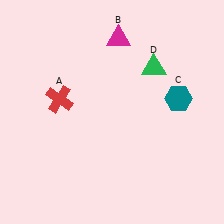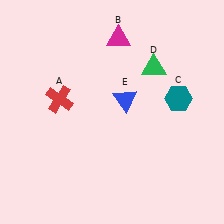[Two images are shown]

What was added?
A blue triangle (E) was added in Image 2.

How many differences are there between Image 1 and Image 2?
There is 1 difference between the two images.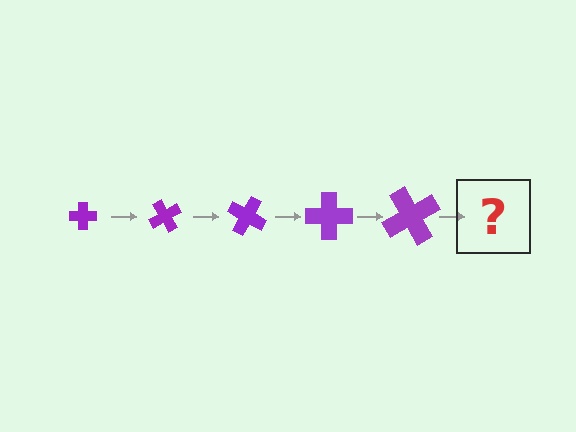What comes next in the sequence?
The next element should be a cross, larger than the previous one and rotated 300 degrees from the start.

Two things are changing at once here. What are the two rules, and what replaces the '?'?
The two rules are that the cross grows larger each step and it rotates 60 degrees each step. The '?' should be a cross, larger than the previous one and rotated 300 degrees from the start.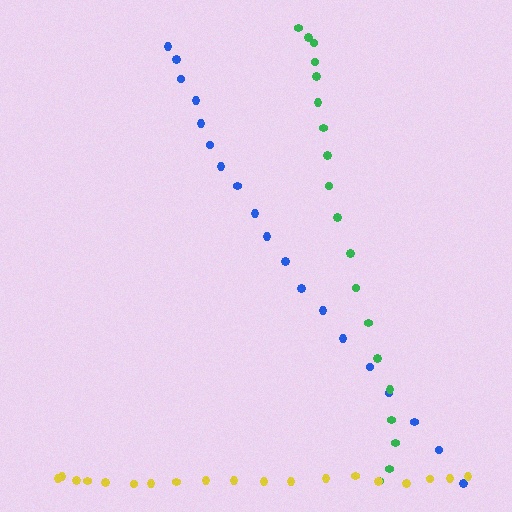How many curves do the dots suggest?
There are 3 distinct paths.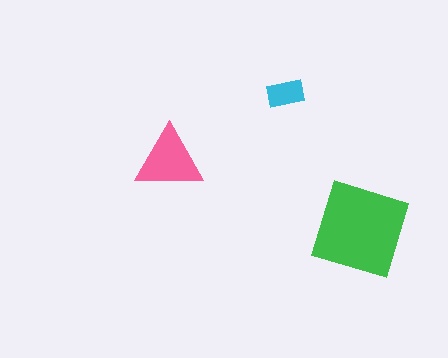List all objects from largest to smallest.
The green diamond, the pink triangle, the cyan rectangle.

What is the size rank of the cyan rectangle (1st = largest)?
3rd.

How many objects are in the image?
There are 3 objects in the image.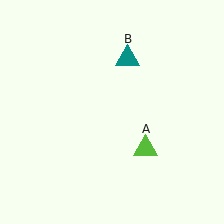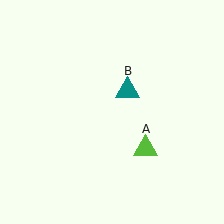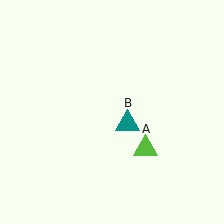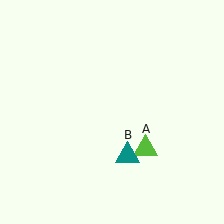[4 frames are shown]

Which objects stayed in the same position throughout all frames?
Lime triangle (object A) remained stationary.